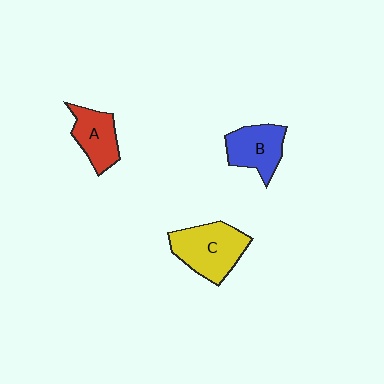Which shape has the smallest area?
Shape A (red).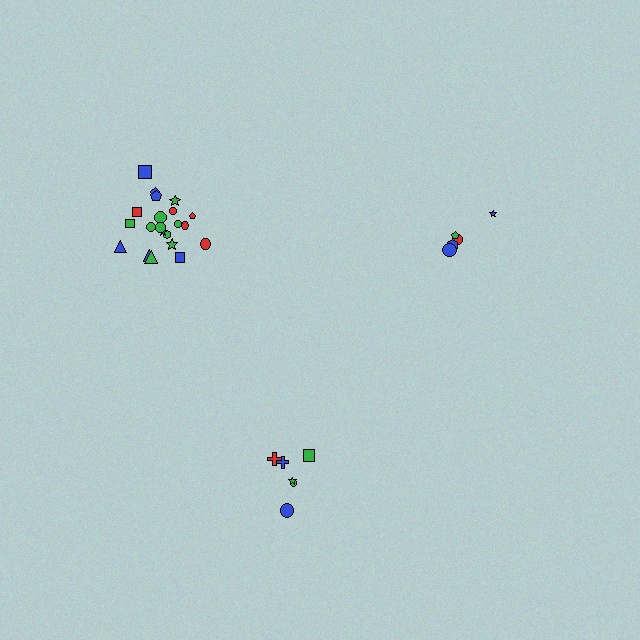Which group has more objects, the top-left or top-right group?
The top-left group.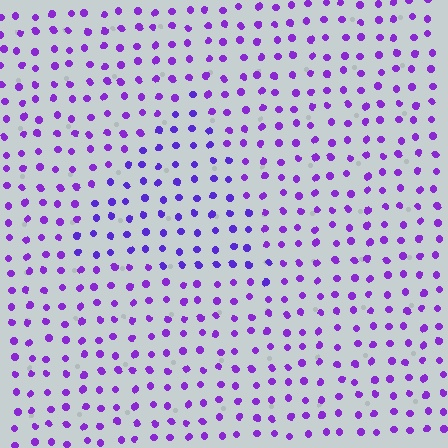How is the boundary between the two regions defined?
The boundary is defined purely by a slight shift in hue (about 18 degrees). Spacing, size, and orientation are identical on both sides.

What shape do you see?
I see a triangle.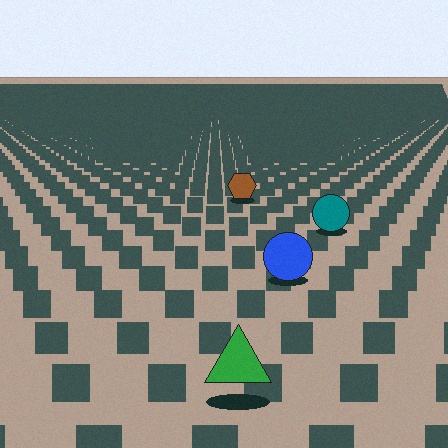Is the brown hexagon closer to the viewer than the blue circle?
No. The blue circle is closer — you can tell from the texture gradient: the ground texture is coarser near it.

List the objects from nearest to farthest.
From nearest to farthest: the green triangle, the blue circle, the teal circle, the brown hexagon.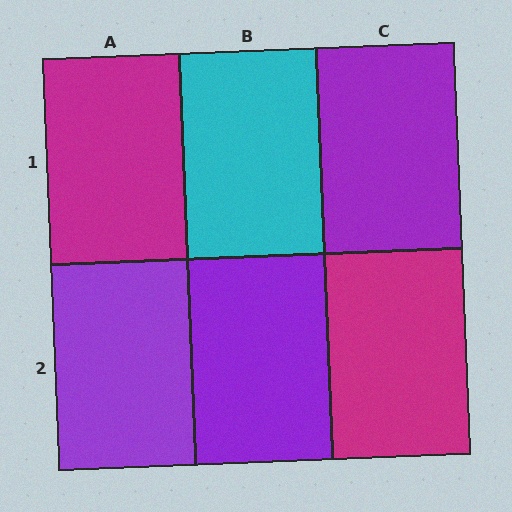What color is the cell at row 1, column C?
Purple.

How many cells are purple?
3 cells are purple.